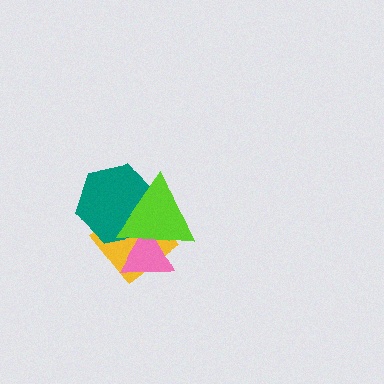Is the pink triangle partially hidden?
Yes, it is partially covered by another shape.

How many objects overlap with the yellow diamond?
3 objects overlap with the yellow diamond.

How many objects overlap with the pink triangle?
3 objects overlap with the pink triangle.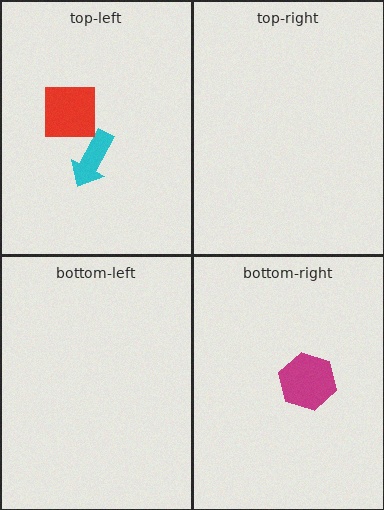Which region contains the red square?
The top-left region.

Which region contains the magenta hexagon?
The bottom-right region.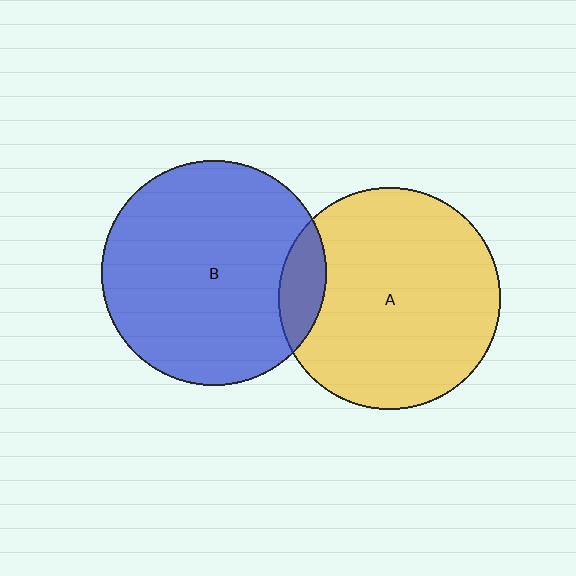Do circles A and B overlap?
Yes.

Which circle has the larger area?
Circle B (blue).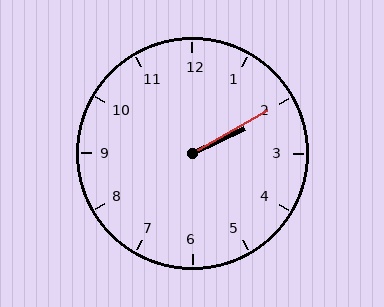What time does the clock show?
2:10.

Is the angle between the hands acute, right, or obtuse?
It is acute.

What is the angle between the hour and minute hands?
Approximately 5 degrees.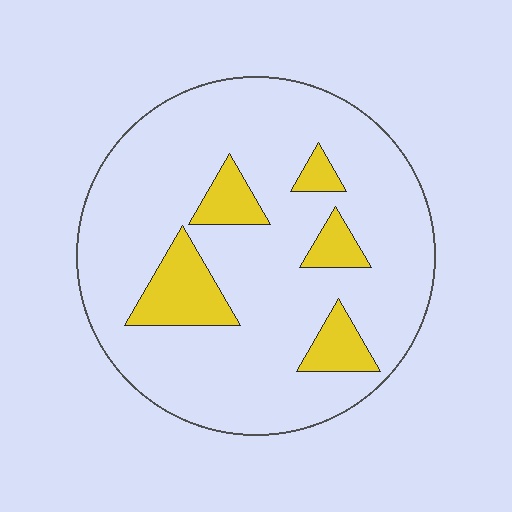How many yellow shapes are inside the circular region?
5.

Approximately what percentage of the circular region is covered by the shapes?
Approximately 15%.